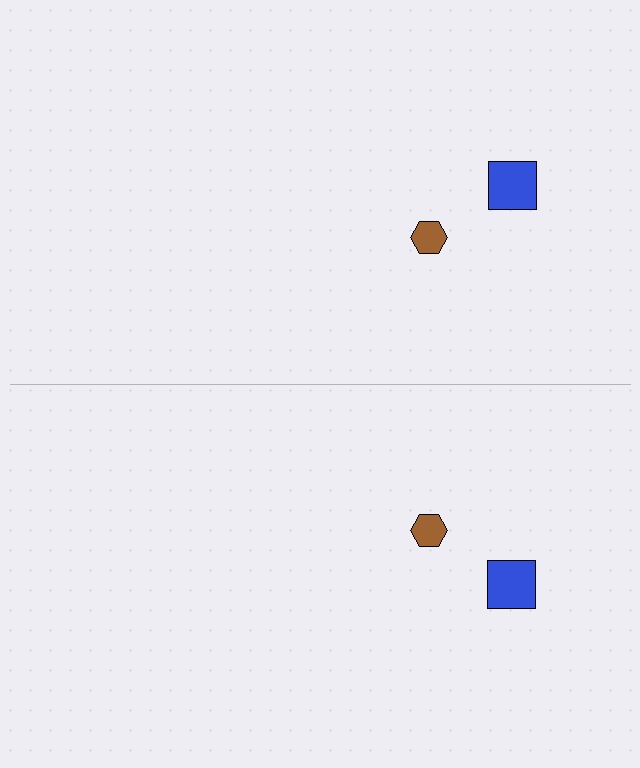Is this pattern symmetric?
Yes, this pattern has bilateral (reflection) symmetry.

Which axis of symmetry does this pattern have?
The pattern has a horizontal axis of symmetry running through the center of the image.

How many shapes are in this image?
There are 4 shapes in this image.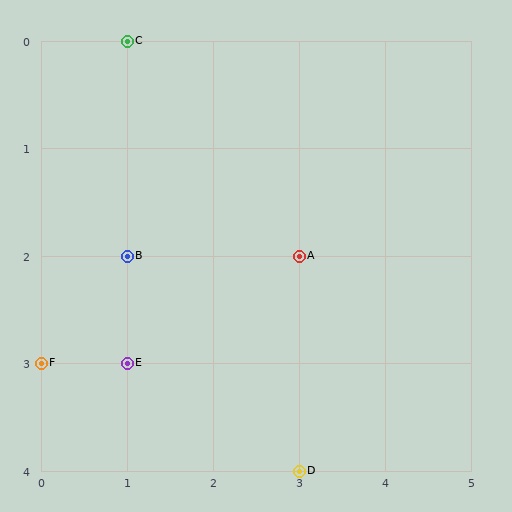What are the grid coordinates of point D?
Point D is at grid coordinates (3, 4).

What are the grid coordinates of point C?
Point C is at grid coordinates (1, 0).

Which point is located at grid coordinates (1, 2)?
Point B is at (1, 2).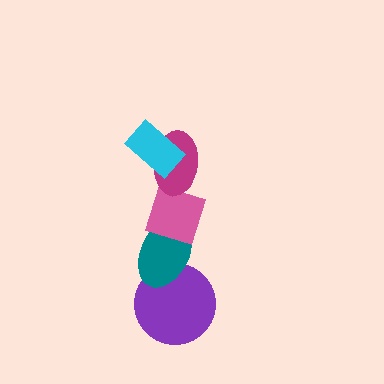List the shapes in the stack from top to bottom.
From top to bottom: the cyan rectangle, the magenta ellipse, the pink diamond, the teal ellipse, the purple circle.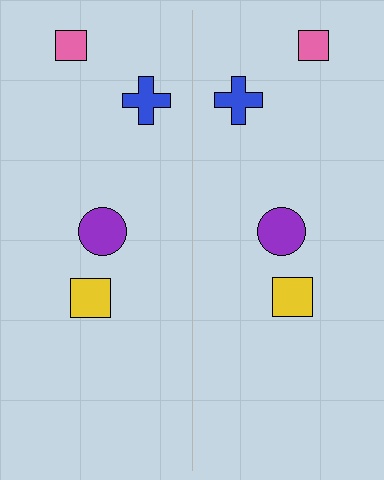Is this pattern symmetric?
Yes, this pattern has bilateral (reflection) symmetry.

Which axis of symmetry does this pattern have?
The pattern has a vertical axis of symmetry running through the center of the image.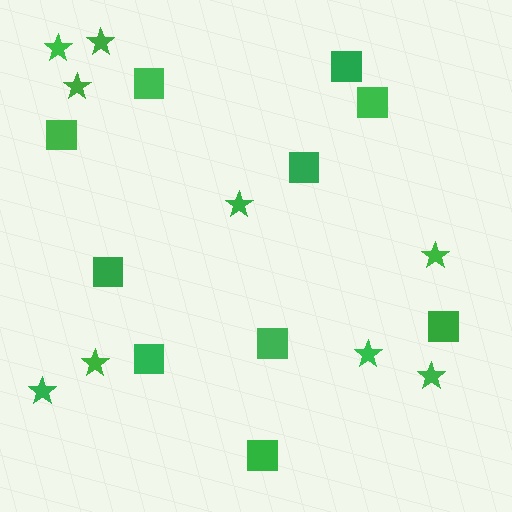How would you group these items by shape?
There are 2 groups: one group of stars (9) and one group of squares (10).